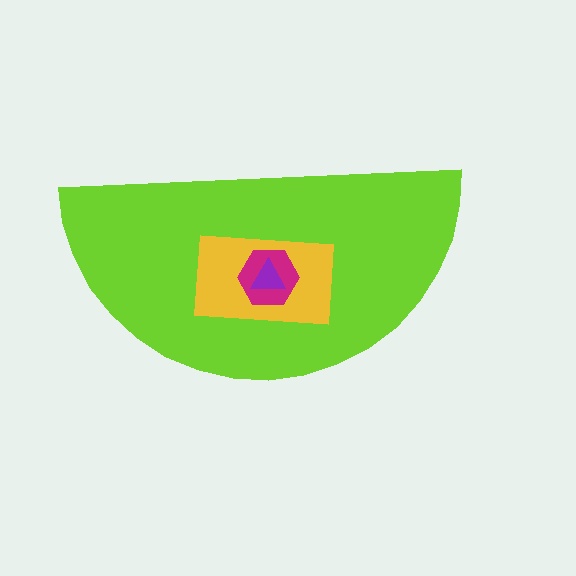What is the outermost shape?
The lime semicircle.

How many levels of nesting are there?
4.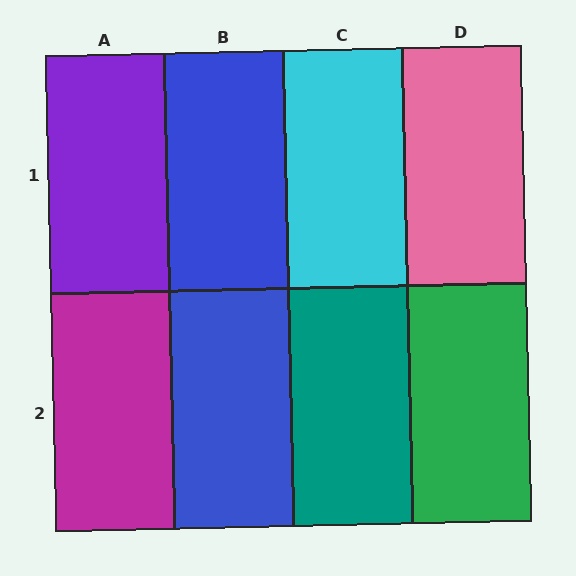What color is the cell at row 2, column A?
Magenta.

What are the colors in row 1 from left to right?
Purple, blue, cyan, pink.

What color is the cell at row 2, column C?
Teal.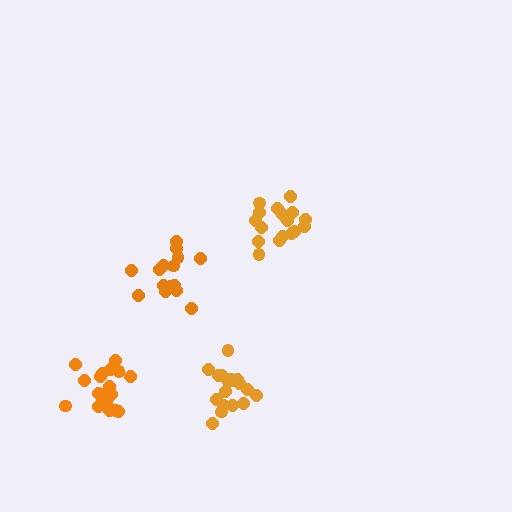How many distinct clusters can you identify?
There are 4 distinct clusters.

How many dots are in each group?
Group 1: 15 dots, Group 2: 19 dots, Group 3: 17 dots, Group 4: 20 dots (71 total).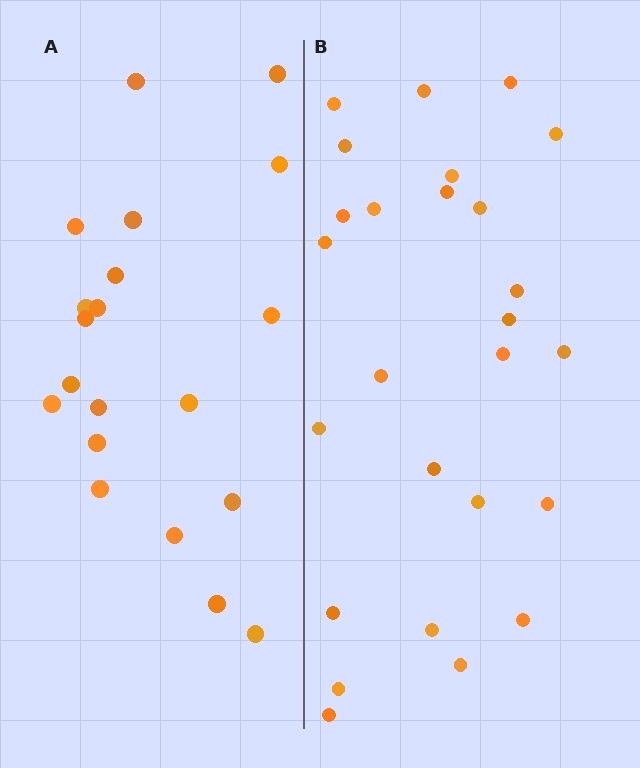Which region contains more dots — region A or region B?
Region B (the right region) has more dots.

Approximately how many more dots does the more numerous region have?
Region B has about 6 more dots than region A.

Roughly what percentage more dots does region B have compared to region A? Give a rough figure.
About 30% more.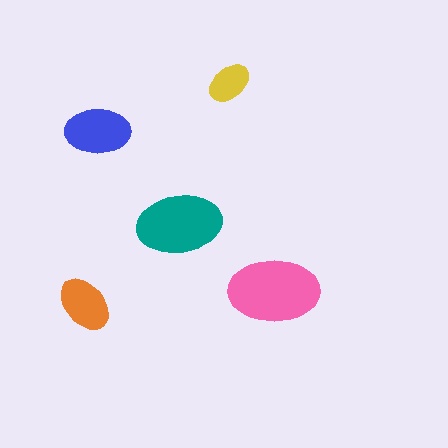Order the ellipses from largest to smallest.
the pink one, the teal one, the blue one, the orange one, the yellow one.